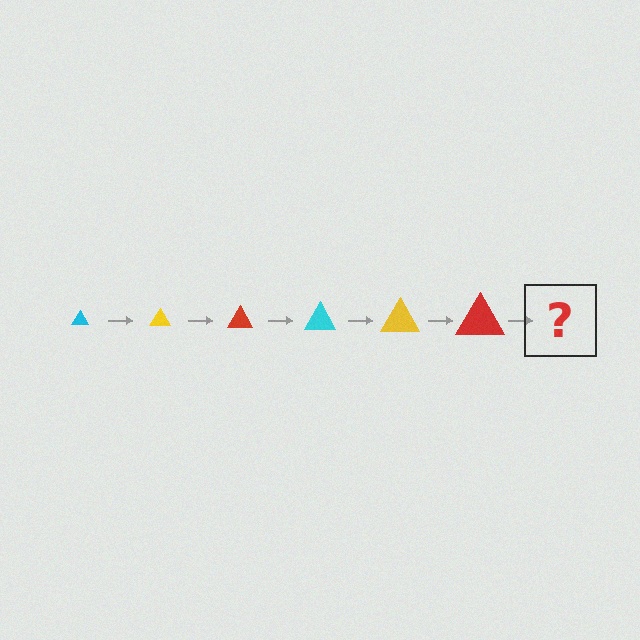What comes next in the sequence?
The next element should be a cyan triangle, larger than the previous one.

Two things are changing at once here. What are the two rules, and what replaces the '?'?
The two rules are that the triangle grows larger each step and the color cycles through cyan, yellow, and red. The '?' should be a cyan triangle, larger than the previous one.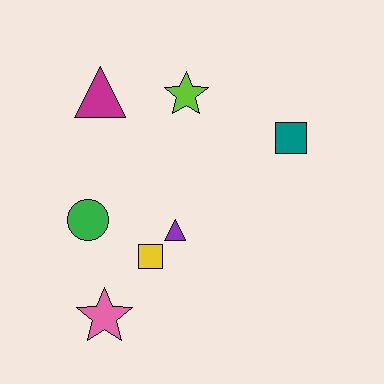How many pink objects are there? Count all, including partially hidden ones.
There is 1 pink object.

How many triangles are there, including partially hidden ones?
There are 2 triangles.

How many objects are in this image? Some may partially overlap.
There are 7 objects.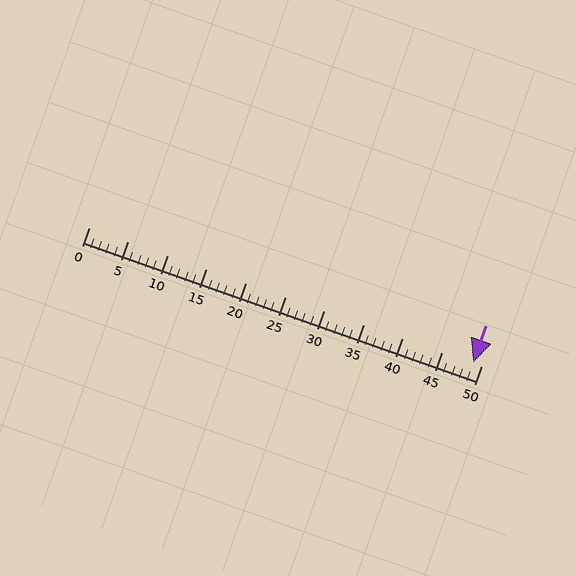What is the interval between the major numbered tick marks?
The major tick marks are spaced 5 units apart.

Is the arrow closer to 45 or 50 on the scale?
The arrow is closer to 50.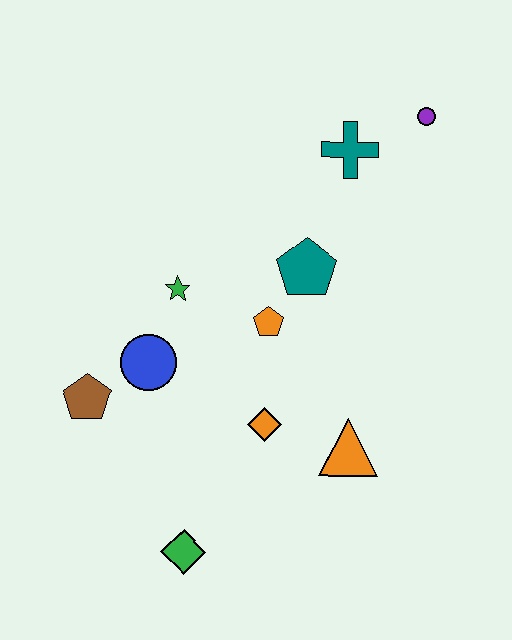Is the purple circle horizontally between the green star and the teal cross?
No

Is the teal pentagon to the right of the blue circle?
Yes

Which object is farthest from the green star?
The purple circle is farthest from the green star.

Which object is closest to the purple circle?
The teal cross is closest to the purple circle.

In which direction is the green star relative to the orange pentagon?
The green star is to the left of the orange pentagon.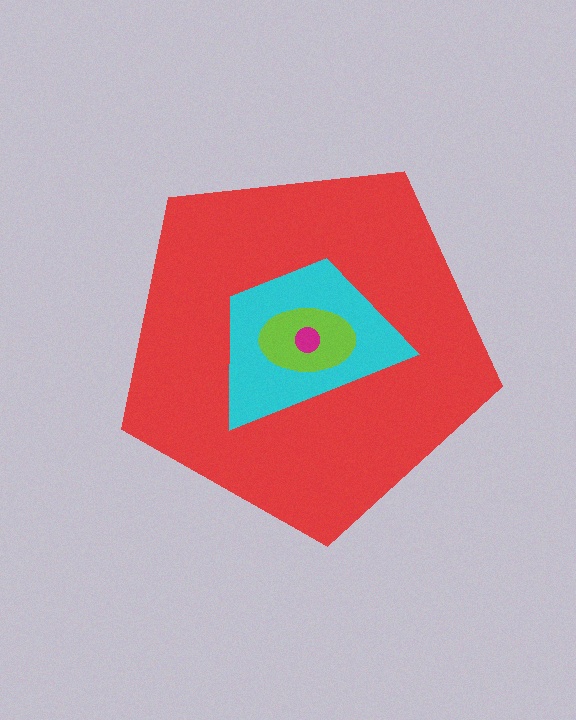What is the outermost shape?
The red pentagon.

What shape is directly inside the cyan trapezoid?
The lime ellipse.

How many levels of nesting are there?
4.